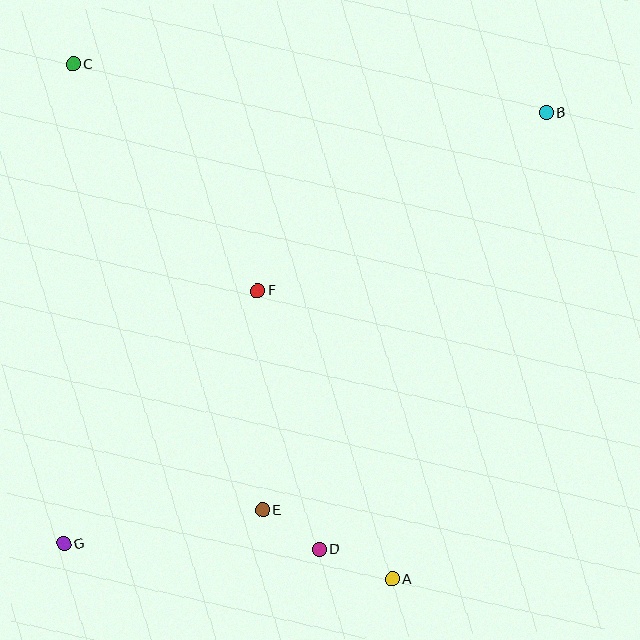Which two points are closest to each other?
Points D and E are closest to each other.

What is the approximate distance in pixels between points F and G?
The distance between F and G is approximately 319 pixels.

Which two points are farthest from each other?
Points B and G are farthest from each other.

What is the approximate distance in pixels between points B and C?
The distance between B and C is approximately 476 pixels.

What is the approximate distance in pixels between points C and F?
The distance between C and F is approximately 292 pixels.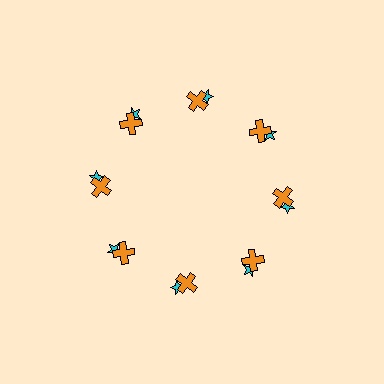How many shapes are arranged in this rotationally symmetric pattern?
There are 16 shapes, arranged in 8 groups of 2.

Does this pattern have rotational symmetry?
Yes, this pattern has 8-fold rotational symmetry. It looks the same after rotating 45 degrees around the center.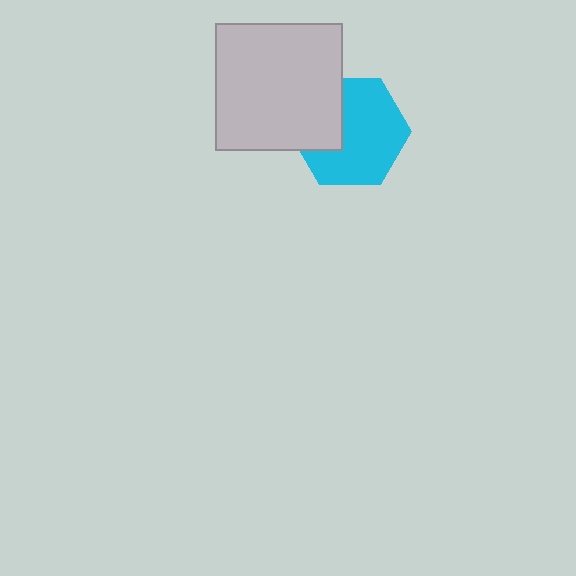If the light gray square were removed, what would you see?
You would see the complete cyan hexagon.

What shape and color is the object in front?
The object in front is a light gray square.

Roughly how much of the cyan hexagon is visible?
Most of it is visible (roughly 69%).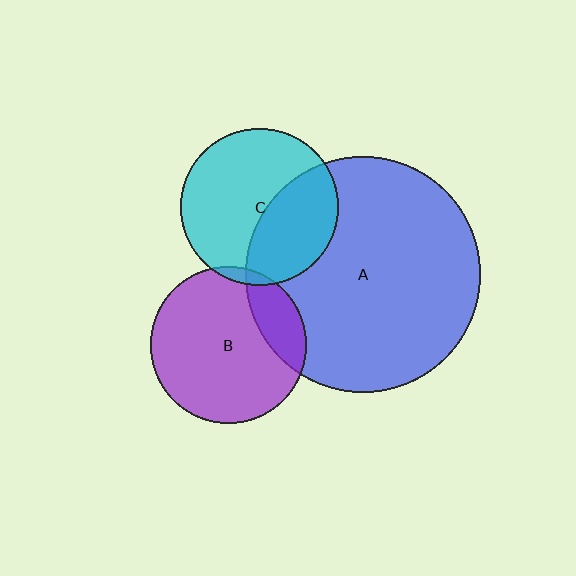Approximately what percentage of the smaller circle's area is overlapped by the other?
Approximately 20%.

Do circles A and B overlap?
Yes.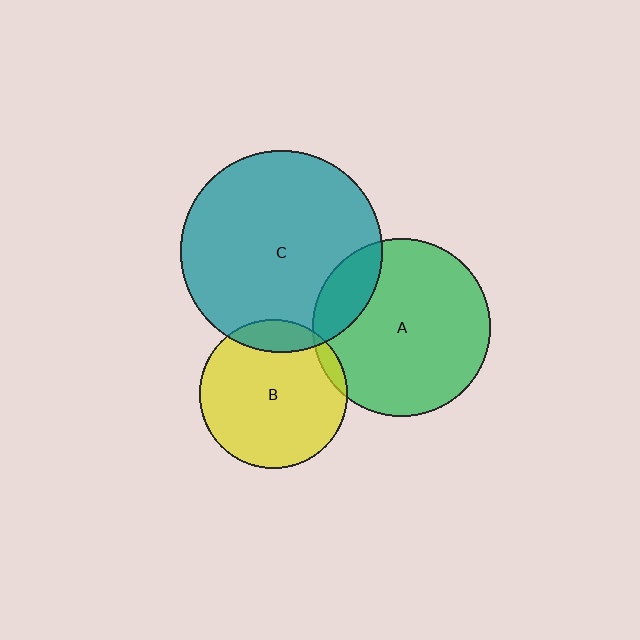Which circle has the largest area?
Circle C (teal).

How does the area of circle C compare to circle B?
Approximately 1.9 times.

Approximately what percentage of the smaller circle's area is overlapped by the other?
Approximately 15%.